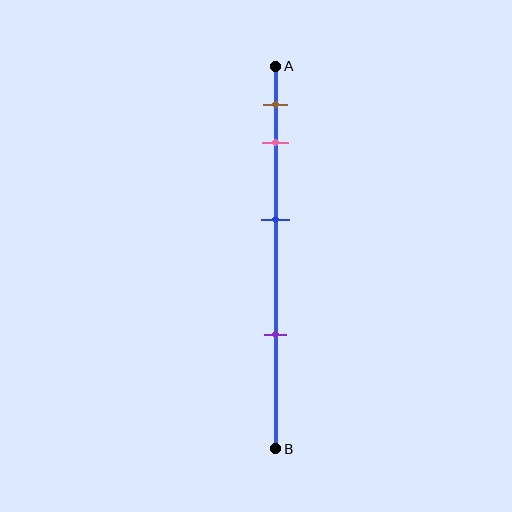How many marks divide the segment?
There are 4 marks dividing the segment.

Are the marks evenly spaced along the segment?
No, the marks are not evenly spaced.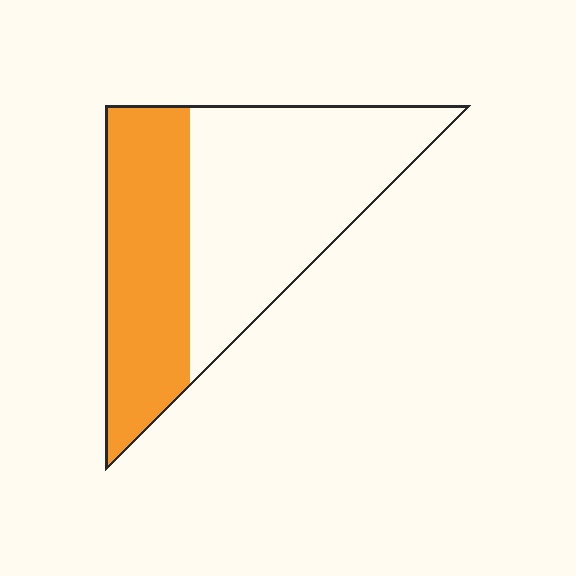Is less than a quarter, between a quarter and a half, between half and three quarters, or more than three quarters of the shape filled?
Between a quarter and a half.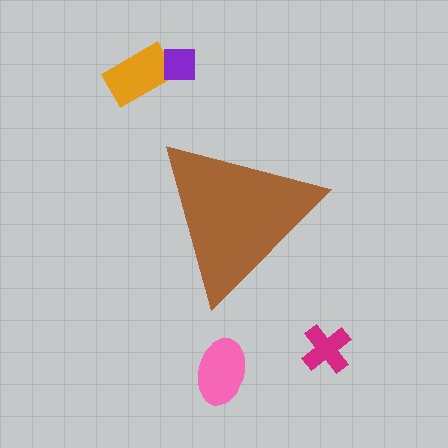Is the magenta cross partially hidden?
No, the magenta cross is fully visible.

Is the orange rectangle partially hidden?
No, the orange rectangle is fully visible.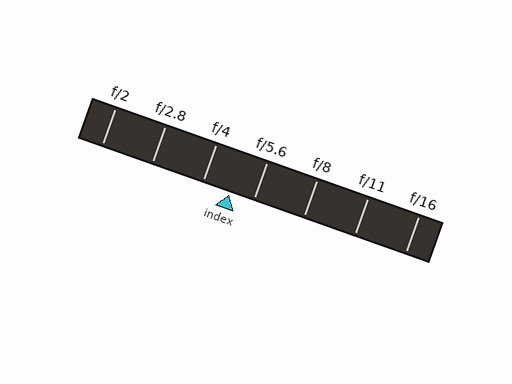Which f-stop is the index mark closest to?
The index mark is closest to f/5.6.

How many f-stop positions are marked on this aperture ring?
There are 7 f-stop positions marked.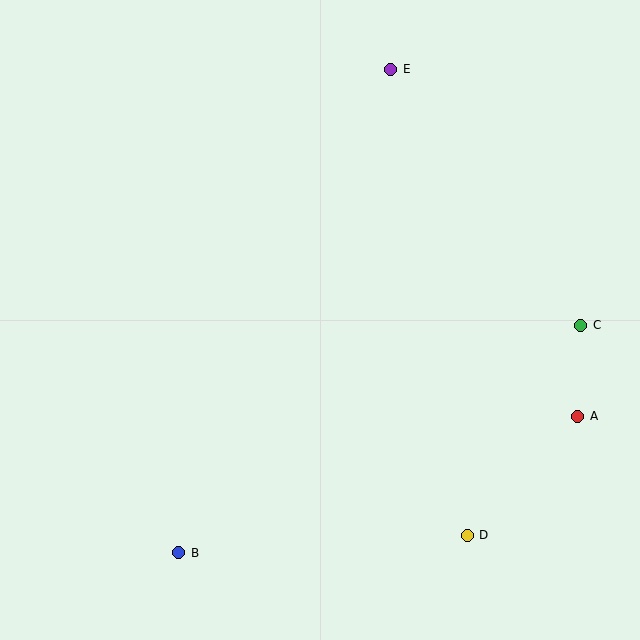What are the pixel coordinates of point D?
Point D is at (467, 535).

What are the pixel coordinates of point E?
Point E is at (391, 69).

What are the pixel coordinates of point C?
Point C is at (581, 326).